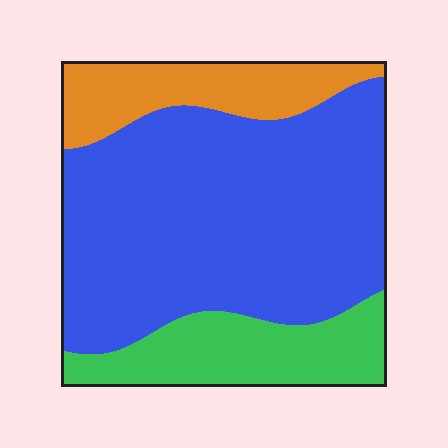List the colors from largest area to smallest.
From largest to smallest: blue, green, orange.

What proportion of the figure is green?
Green covers 19% of the figure.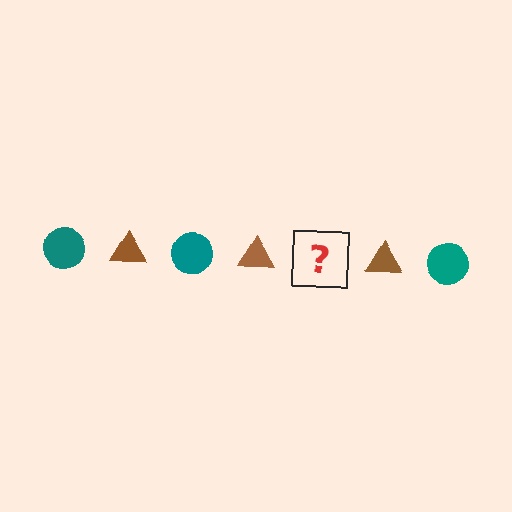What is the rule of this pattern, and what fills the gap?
The rule is that the pattern alternates between teal circle and brown triangle. The gap should be filled with a teal circle.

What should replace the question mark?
The question mark should be replaced with a teal circle.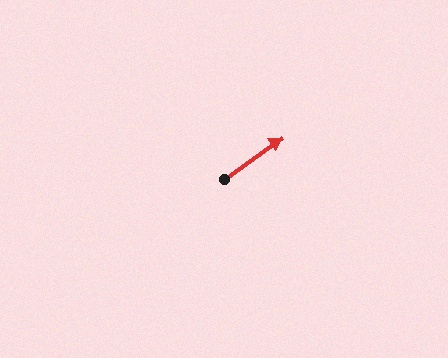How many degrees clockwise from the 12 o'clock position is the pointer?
Approximately 54 degrees.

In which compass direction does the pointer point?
Northeast.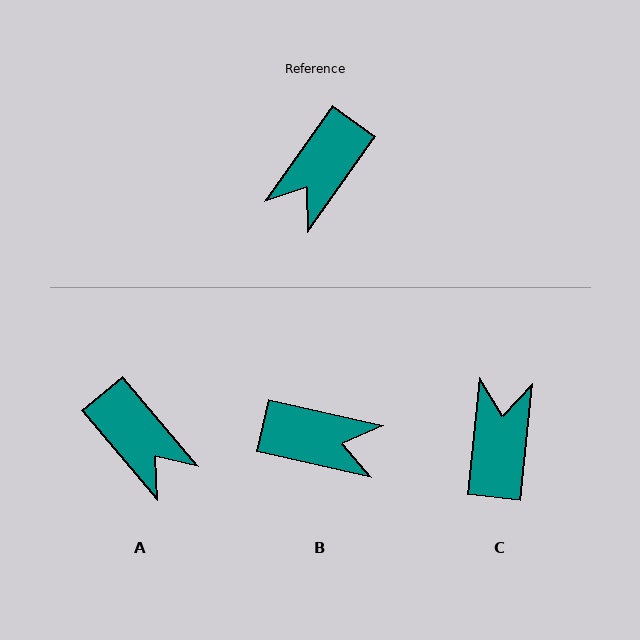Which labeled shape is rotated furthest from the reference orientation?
C, about 150 degrees away.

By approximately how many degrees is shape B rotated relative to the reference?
Approximately 113 degrees counter-clockwise.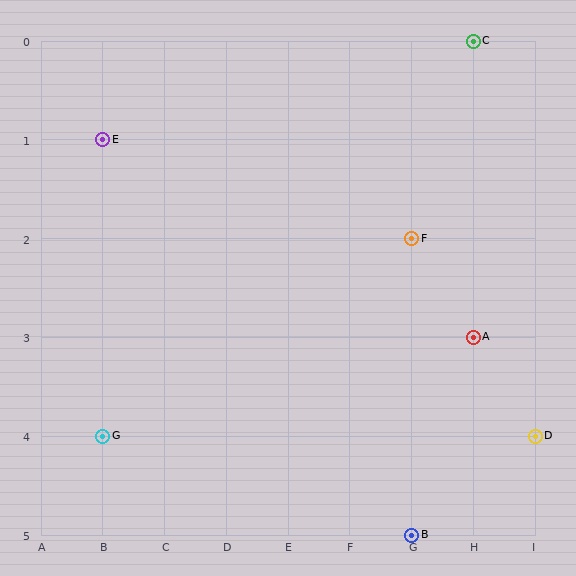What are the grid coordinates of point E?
Point E is at grid coordinates (B, 1).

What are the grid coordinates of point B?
Point B is at grid coordinates (G, 5).